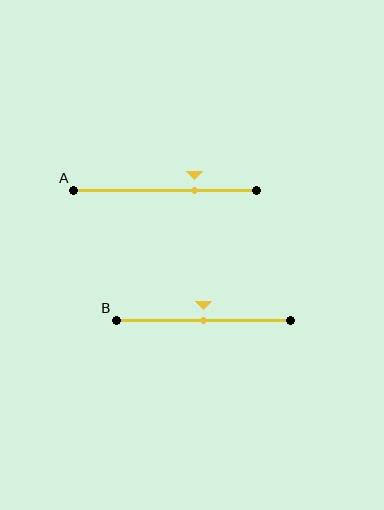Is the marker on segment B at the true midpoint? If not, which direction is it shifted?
Yes, the marker on segment B is at the true midpoint.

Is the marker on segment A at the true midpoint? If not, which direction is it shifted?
No, the marker on segment A is shifted to the right by about 16% of the segment length.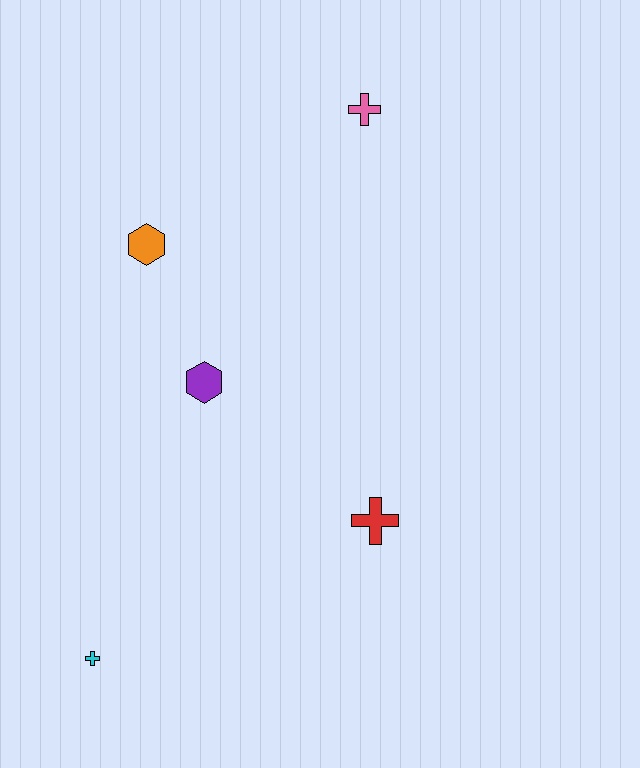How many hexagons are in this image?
There are 2 hexagons.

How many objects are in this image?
There are 5 objects.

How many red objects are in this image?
There is 1 red object.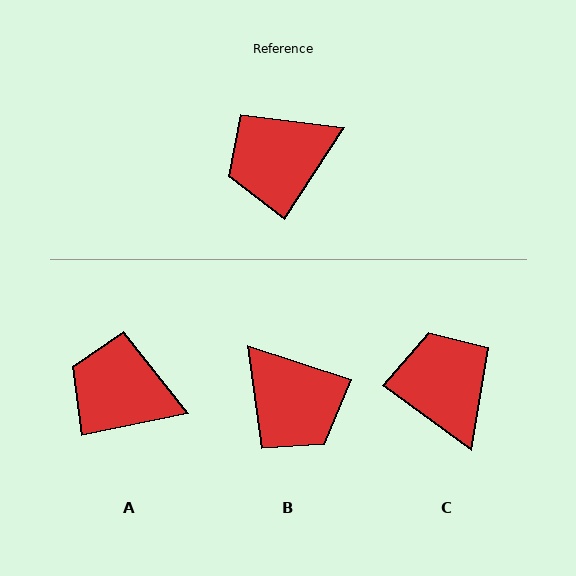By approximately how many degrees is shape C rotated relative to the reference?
Approximately 93 degrees clockwise.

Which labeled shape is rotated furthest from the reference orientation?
B, about 105 degrees away.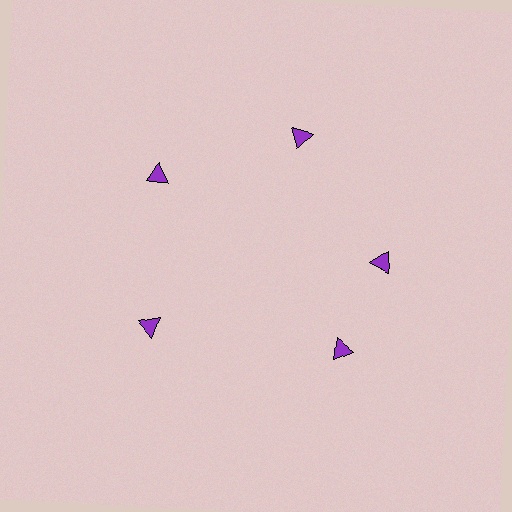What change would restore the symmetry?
The symmetry would be restored by rotating it back into even spacing with its neighbors so that all 5 triangles sit at equal angles and equal distance from the center.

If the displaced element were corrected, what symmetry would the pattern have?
It would have 5-fold rotational symmetry — the pattern would map onto itself every 72 degrees.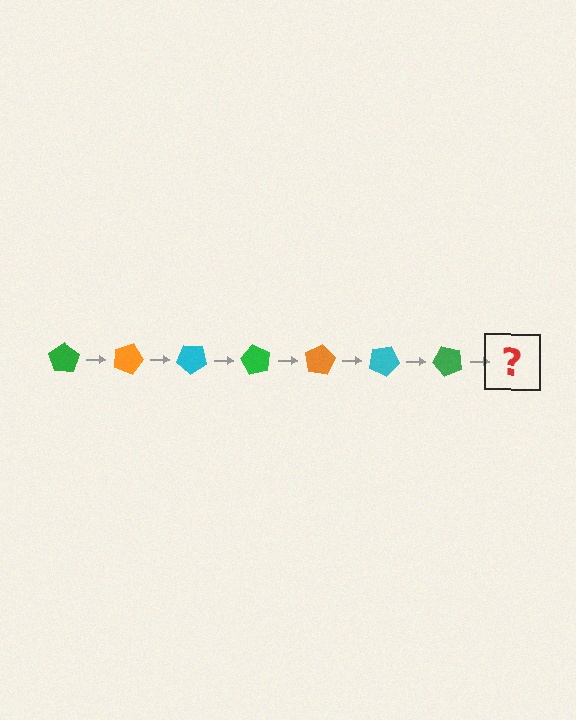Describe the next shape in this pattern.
It should be an orange pentagon, rotated 140 degrees from the start.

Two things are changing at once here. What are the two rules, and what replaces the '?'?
The two rules are that it rotates 20 degrees each step and the color cycles through green, orange, and cyan. The '?' should be an orange pentagon, rotated 140 degrees from the start.